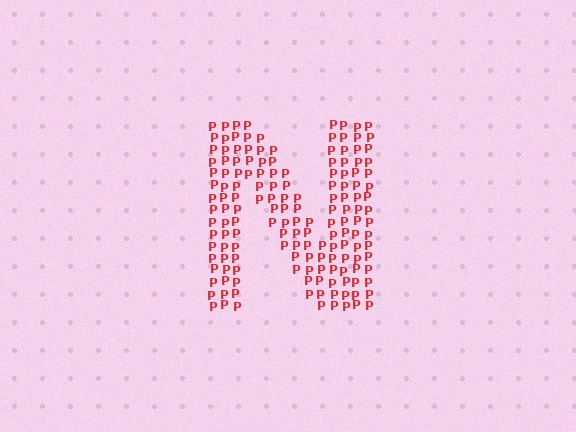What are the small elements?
The small elements are letter P's.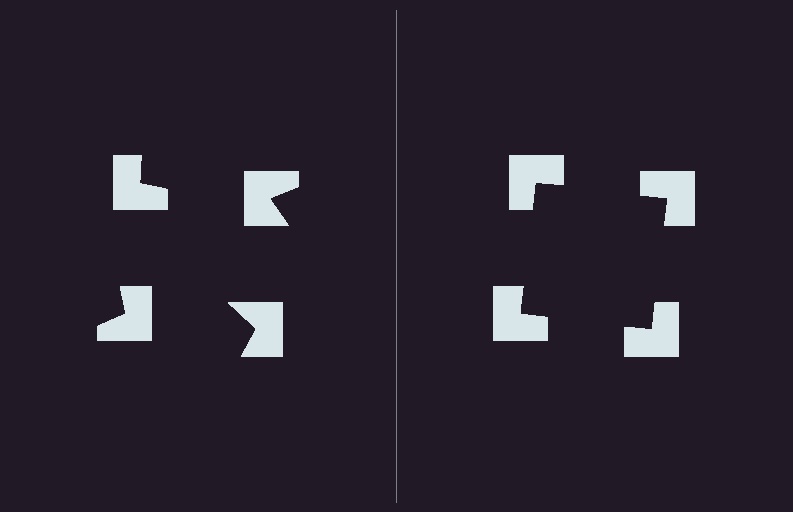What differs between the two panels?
The notched squares are positioned identically on both sides; only the wedge orientations differ. On the right they align to a square; on the left they are misaligned.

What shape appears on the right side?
An illusory square.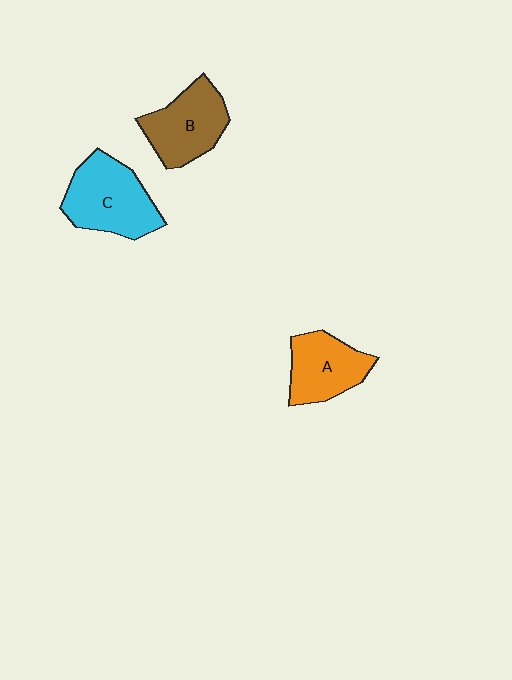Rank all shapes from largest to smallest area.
From largest to smallest: C (cyan), B (brown), A (orange).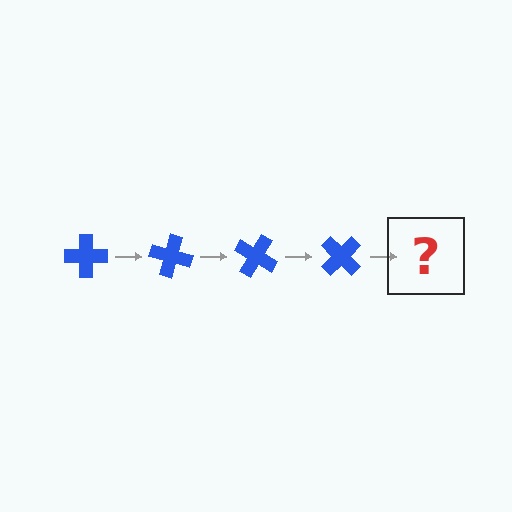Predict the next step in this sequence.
The next step is a blue cross rotated 60 degrees.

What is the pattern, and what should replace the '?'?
The pattern is that the cross rotates 15 degrees each step. The '?' should be a blue cross rotated 60 degrees.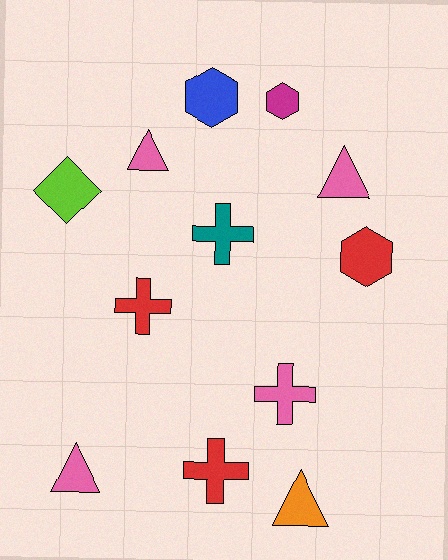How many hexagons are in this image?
There are 3 hexagons.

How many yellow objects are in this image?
There are no yellow objects.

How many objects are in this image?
There are 12 objects.